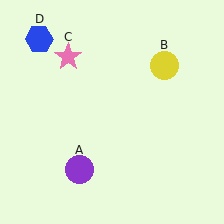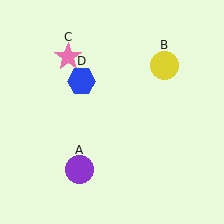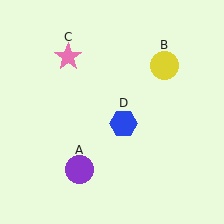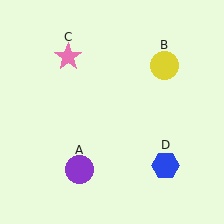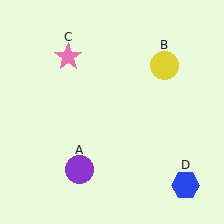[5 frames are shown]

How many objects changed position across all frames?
1 object changed position: blue hexagon (object D).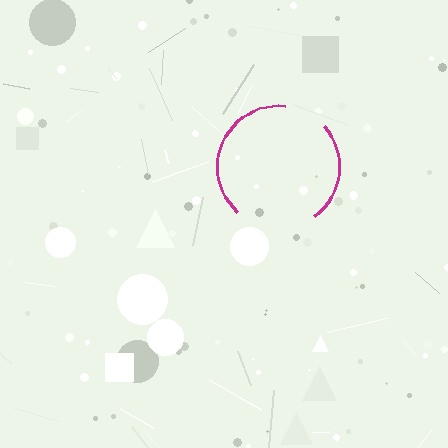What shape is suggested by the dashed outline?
The dashed outline suggests a circle.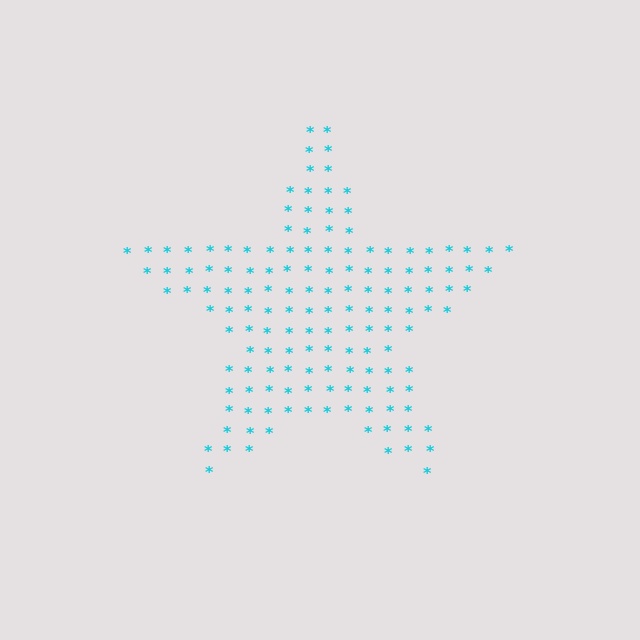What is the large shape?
The large shape is a star.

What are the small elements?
The small elements are asterisks.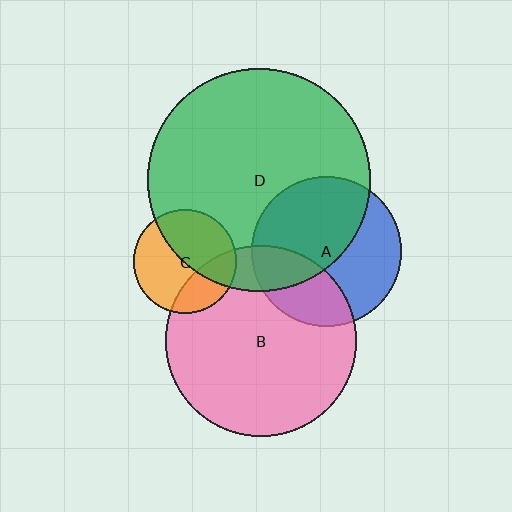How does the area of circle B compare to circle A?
Approximately 1.6 times.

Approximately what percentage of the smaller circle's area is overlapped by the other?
Approximately 30%.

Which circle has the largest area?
Circle D (green).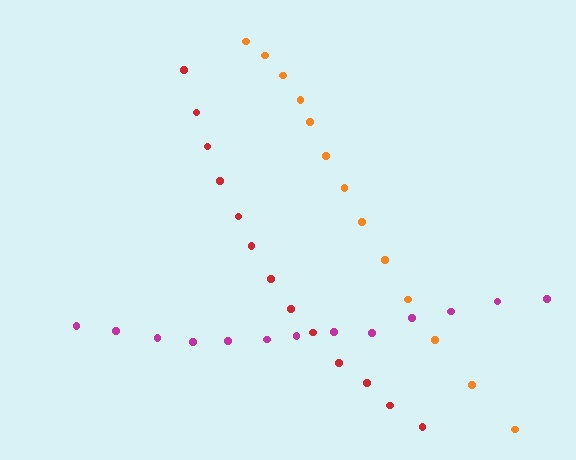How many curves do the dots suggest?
There are 3 distinct paths.